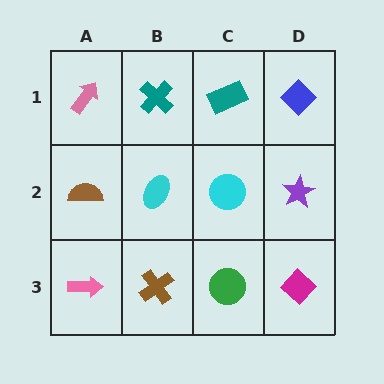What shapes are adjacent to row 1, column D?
A purple star (row 2, column D), a teal rectangle (row 1, column C).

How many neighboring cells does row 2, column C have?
4.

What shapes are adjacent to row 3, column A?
A brown semicircle (row 2, column A), a brown cross (row 3, column B).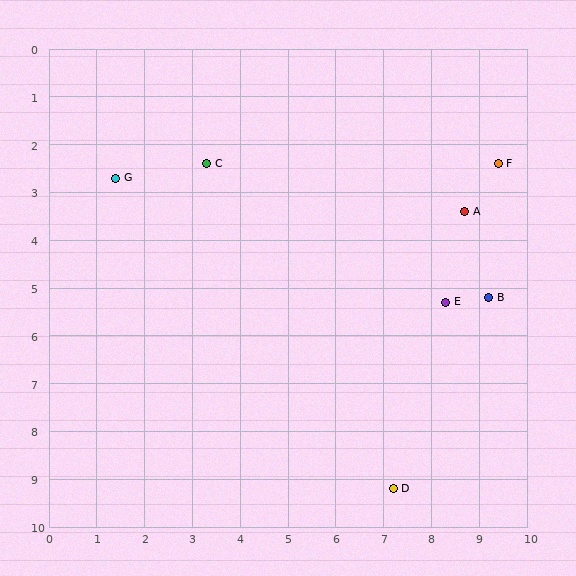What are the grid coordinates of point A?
Point A is at approximately (8.7, 3.4).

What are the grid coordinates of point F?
Point F is at approximately (9.4, 2.4).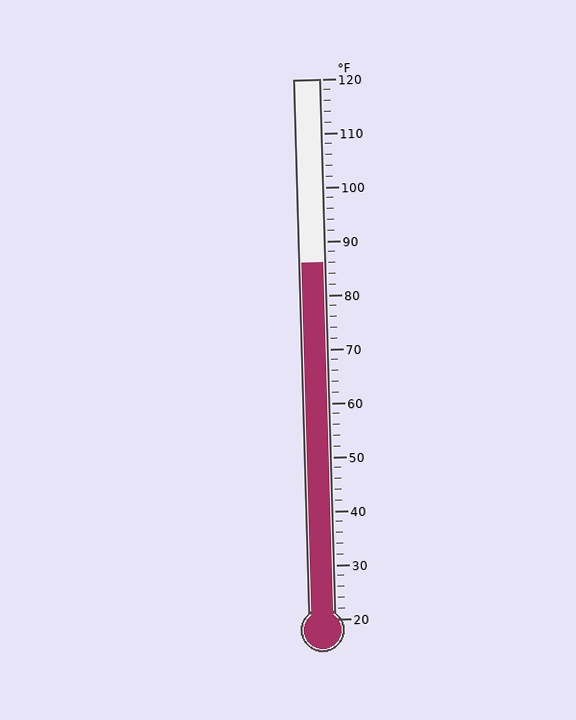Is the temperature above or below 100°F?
The temperature is below 100°F.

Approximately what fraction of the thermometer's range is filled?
The thermometer is filled to approximately 65% of its range.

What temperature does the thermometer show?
The thermometer shows approximately 86°F.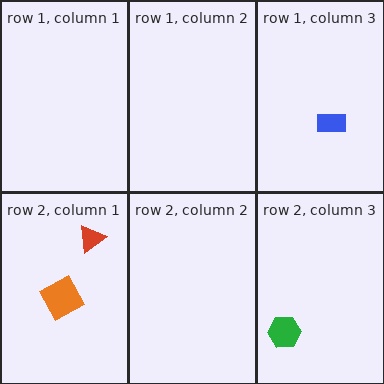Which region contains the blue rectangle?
The row 1, column 3 region.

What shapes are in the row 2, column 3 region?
The green hexagon.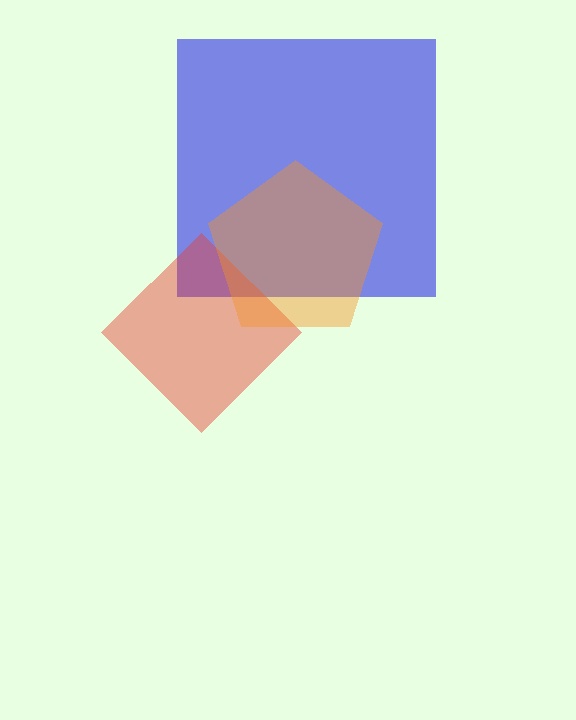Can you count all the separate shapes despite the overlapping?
Yes, there are 3 separate shapes.